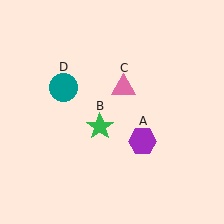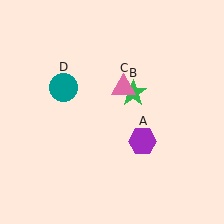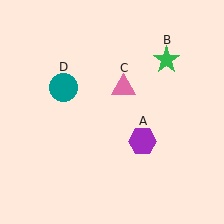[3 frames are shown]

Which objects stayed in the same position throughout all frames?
Purple hexagon (object A) and pink triangle (object C) and teal circle (object D) remained stationary.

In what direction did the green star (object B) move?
The green star (object B) moved up and to the right.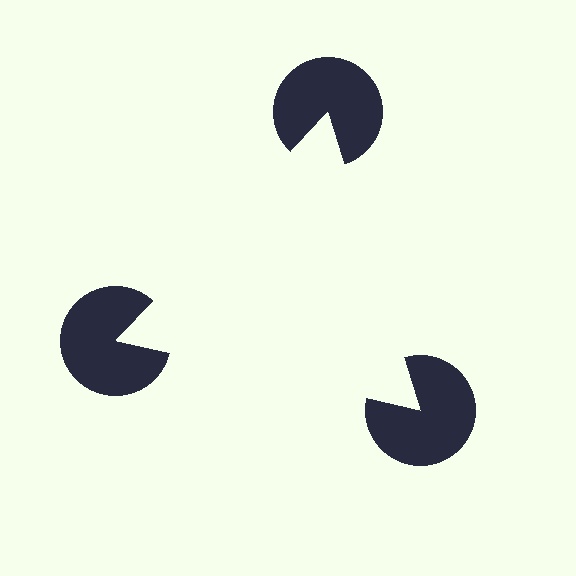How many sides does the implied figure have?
3 sides.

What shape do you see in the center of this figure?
An illusory triangle — its edges are inferred from the aligned wedge cuts in the pac-man discs, not physically drawn.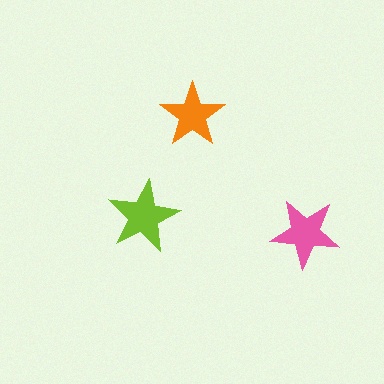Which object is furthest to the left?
The lime star is leftmost.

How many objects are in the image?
There are 3 objects in the image.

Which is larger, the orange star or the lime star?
The lime one.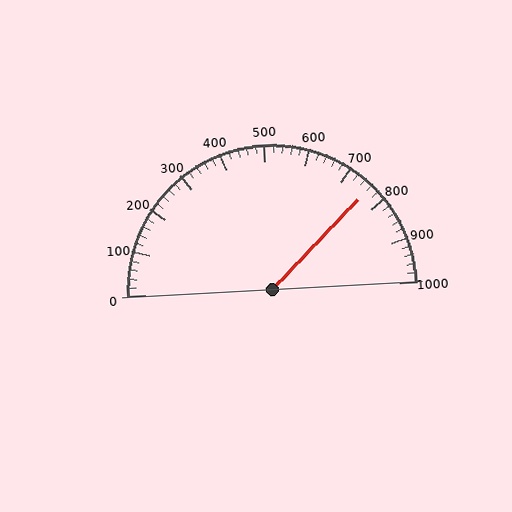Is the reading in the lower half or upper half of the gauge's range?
The reading is in the upper half of the range (0 to 1000).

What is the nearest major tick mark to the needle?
The nearest major tick mark is 800.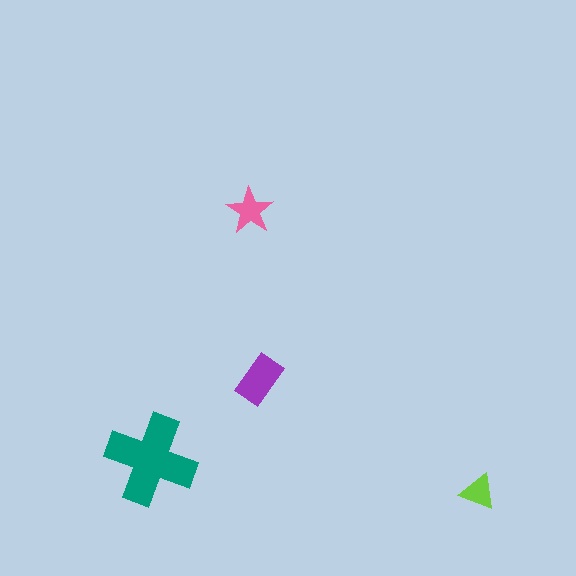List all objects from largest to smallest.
The teal cross, the purple rectangle, the pink star, the lime triangle.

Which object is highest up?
The pink star is topmost.